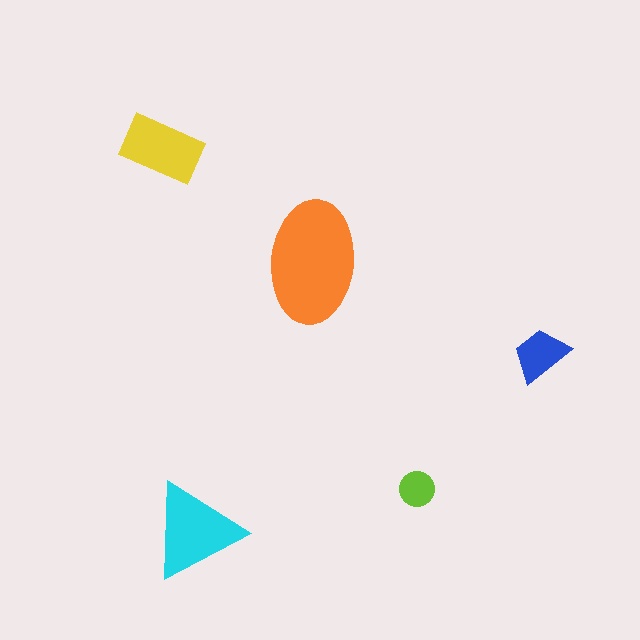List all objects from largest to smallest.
The orange ellipse, the cyan triangle, the yellow rectangle, the blue trapezoid, the lime circle.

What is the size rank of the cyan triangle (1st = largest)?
2nd.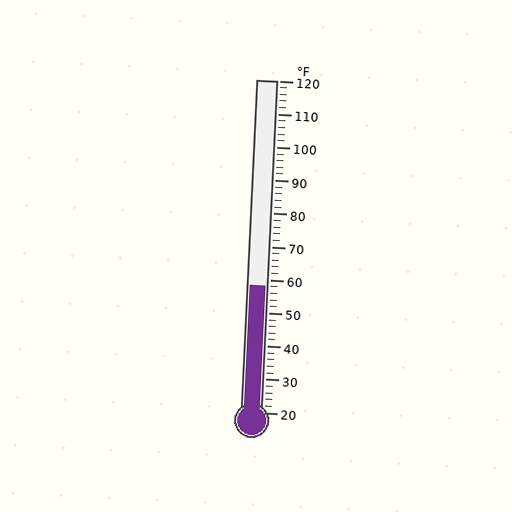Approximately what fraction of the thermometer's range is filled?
The thermometer is filled to approximately 40% of its range.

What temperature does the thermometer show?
The thermometer shows approximately 58°F.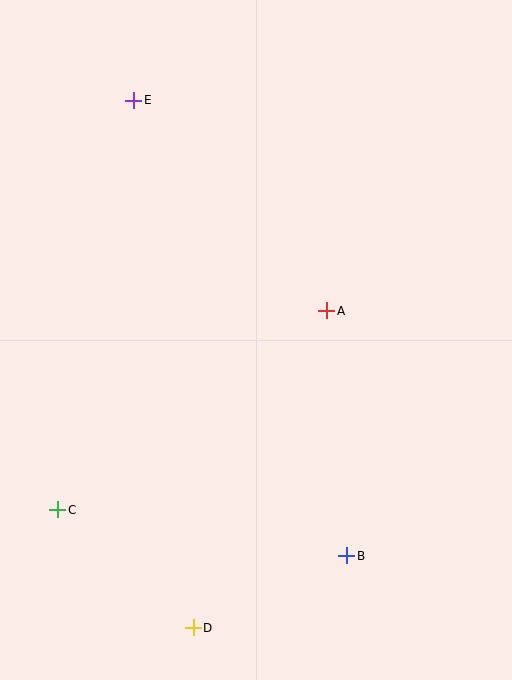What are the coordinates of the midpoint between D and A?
The midpoint between D and A is at (260, 469).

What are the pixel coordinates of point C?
Point C is at (58, 510).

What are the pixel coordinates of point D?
Point D is at (193, 628).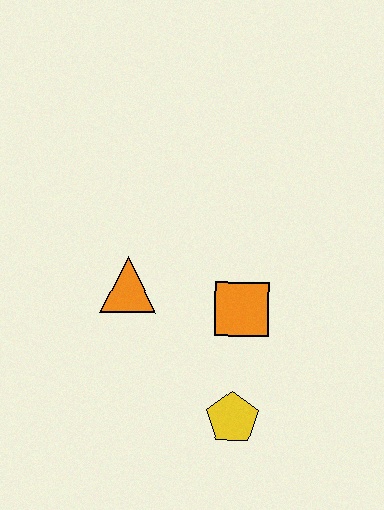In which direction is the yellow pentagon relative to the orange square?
The yellow pentagon is below the orange square.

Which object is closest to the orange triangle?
The orange square is closest to the orange triangle.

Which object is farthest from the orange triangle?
The yellow pentagon is farthest from the orange triangle.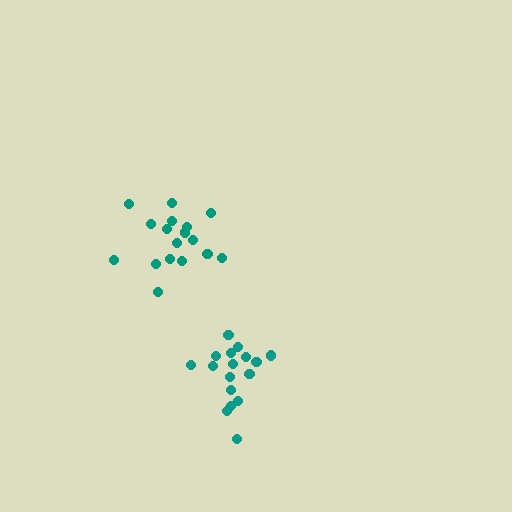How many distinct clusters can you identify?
There are 2 distinct clusters.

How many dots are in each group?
Group 1: 17 dots, Group 2: 17 dots (34 total).